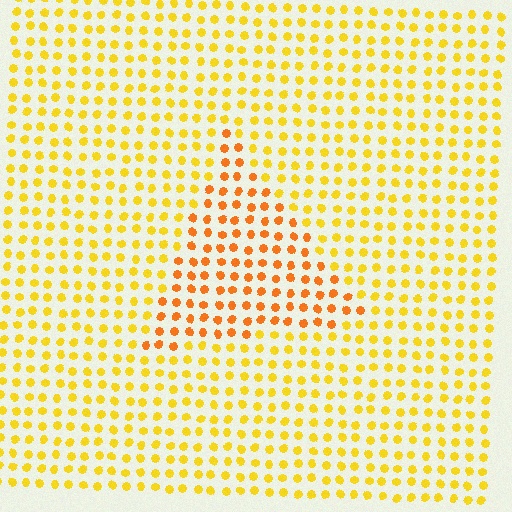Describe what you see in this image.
The image is filled with small yellow elements in a uniform arrangement. A triangle-shaped region is visible where the elements are tinted to a slightly different hue, forming a subtle color boundary.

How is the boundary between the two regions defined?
The boundary is defined purely by a slight shift in hue (about 27 degrees). Spacing, size, and orientation are identical on both sides.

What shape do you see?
I see a triangle.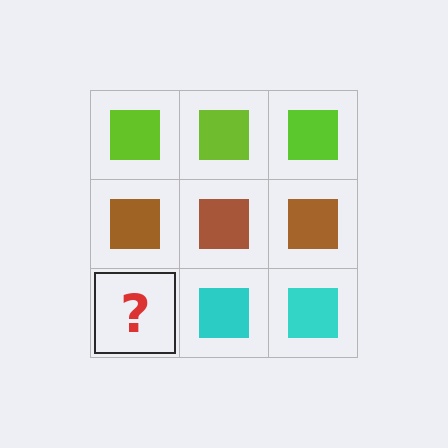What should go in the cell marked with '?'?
The missing cell should contain a cyan square.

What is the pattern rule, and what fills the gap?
The rule is that each row has a consistent color. The gap should be filled with a cyan square.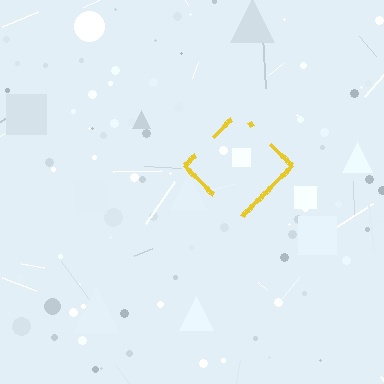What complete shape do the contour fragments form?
The contour fragments form a diamond.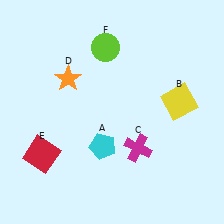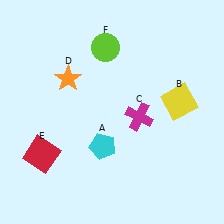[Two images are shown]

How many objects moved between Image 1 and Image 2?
1 object moved between the two images.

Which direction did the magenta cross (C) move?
The magenta cross (C) moved up.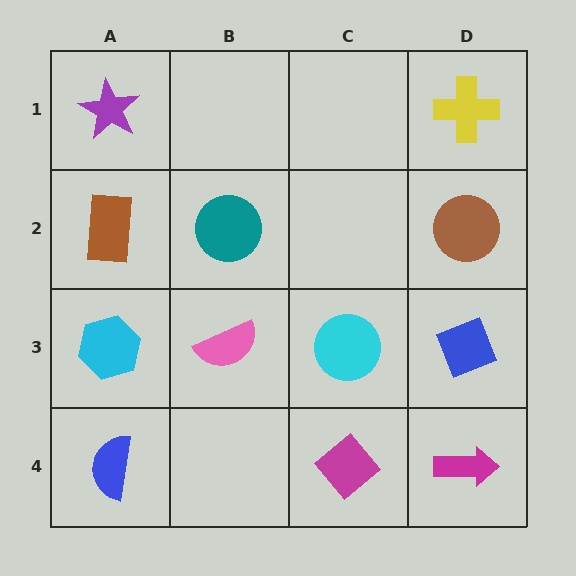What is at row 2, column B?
A teal circle.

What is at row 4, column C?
A magenta diamond.